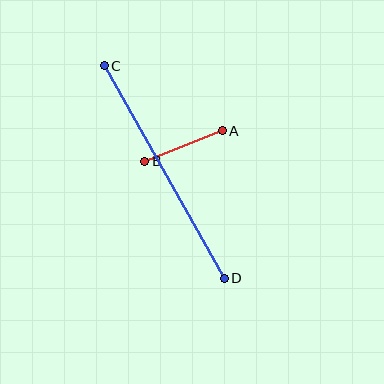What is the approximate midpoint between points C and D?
The midpoint is at approximately (164, 172) pixels.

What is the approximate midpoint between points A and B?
The midpoint is at approximately (184, 146) pixels.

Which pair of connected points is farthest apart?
Points C and D are farthest apart.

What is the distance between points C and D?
The distance is approximately 244 pixels.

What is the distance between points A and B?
The distance is approximately 83 pixels.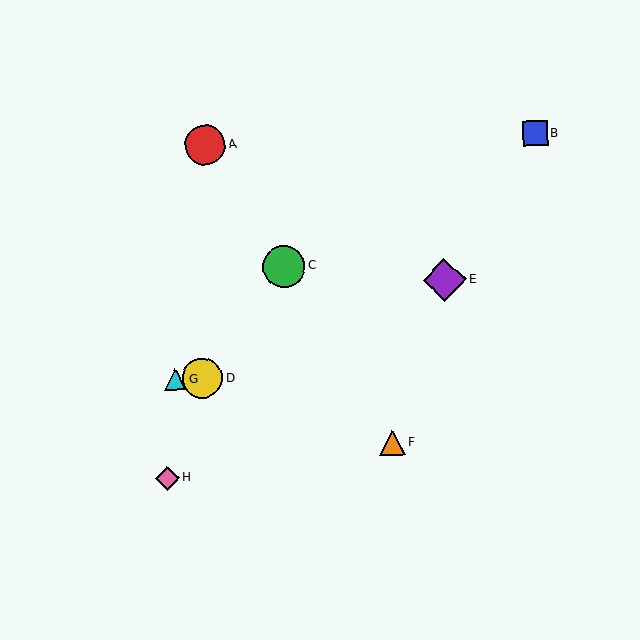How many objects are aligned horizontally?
2 objects (D, G) are aligned horizontally.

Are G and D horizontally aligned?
Yes, both are at y≈379.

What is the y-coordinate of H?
Object H is at y≈478.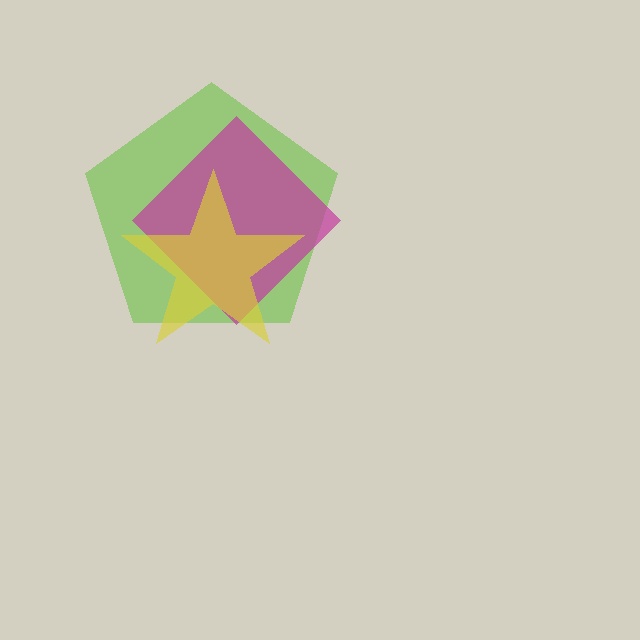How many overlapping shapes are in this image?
There are 3 overlapping shapes in the image.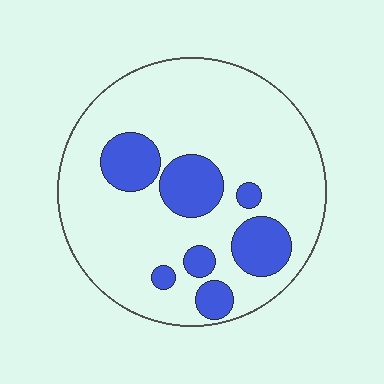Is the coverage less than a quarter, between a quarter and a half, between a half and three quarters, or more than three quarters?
Less than a quarter.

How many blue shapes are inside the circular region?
7.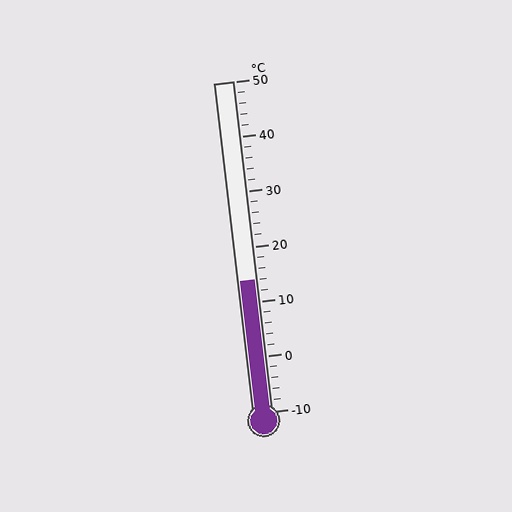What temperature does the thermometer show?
The thermometer shows approximately 14°C.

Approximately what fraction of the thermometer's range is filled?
The thermometer is filled to approximately 40% of its range.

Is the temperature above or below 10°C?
The temperature is above 10°C.